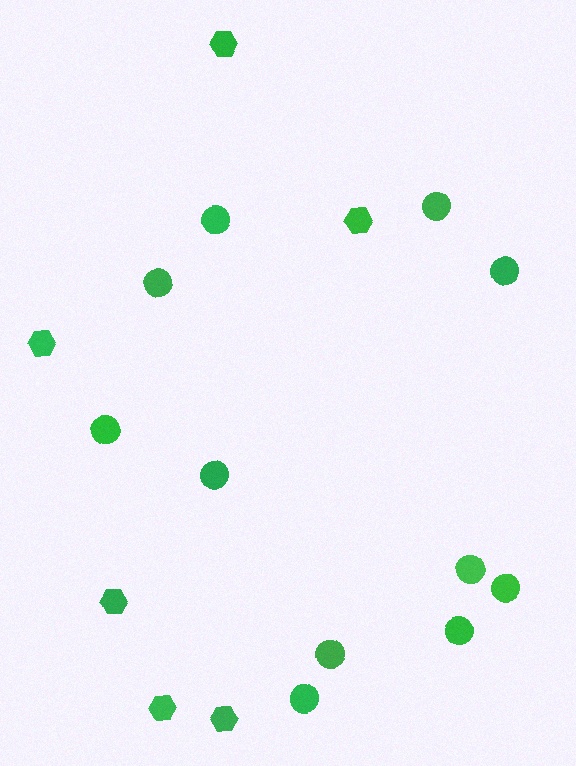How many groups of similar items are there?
There are 2 groups: one group of hexagons (6) and one group of circles (11).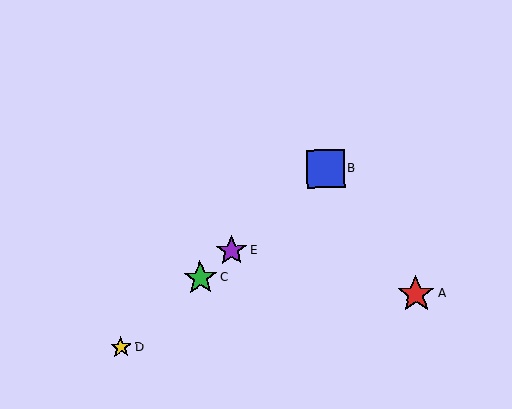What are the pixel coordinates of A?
Object A is at (416, 294).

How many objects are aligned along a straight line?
4 objects (B, C, D, E) are aligned along a straight line.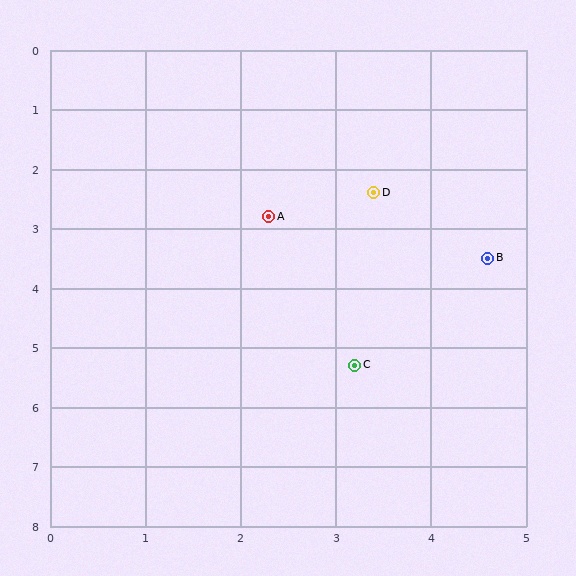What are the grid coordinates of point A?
Point A is at approximately (2.3, 2.8).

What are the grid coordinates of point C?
Point C is at approximately (3.2, 5.3).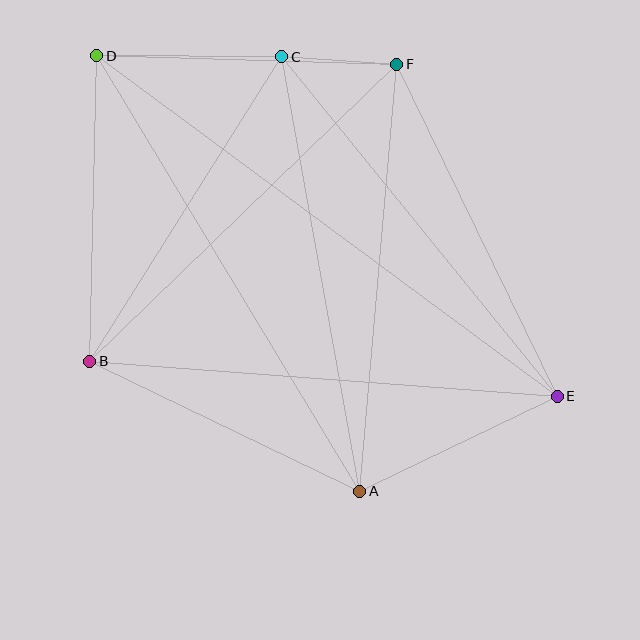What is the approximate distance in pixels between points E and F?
The distance between E and F is approximately 369 pixels.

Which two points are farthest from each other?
Points D and E are farthest from each other.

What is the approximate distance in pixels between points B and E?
The distance between B and E is approximately 469 pixels.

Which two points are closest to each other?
Points C and F are closest to each other.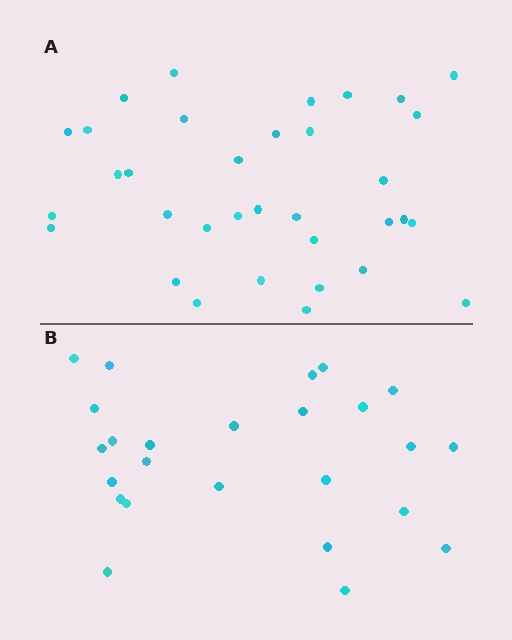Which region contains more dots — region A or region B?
Region A (the top region) has more dots.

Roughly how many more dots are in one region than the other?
Region A has roughly 8 or so more dots than region B.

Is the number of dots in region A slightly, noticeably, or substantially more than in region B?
Region A has noticeably more, but not dramatically so. The ratio is roughly 1.4 to 1.